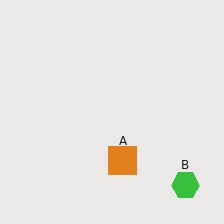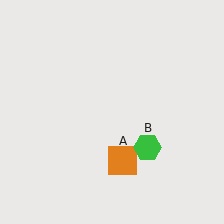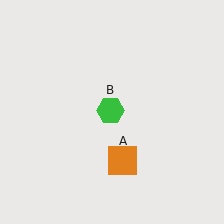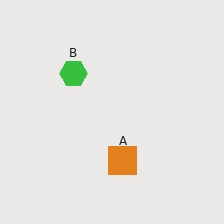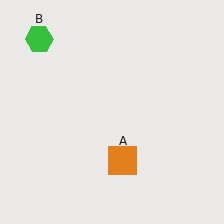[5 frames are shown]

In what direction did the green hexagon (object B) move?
The green hexagon (object B) moved up and to the left.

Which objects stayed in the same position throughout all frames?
Orange square (object A) remained stationary.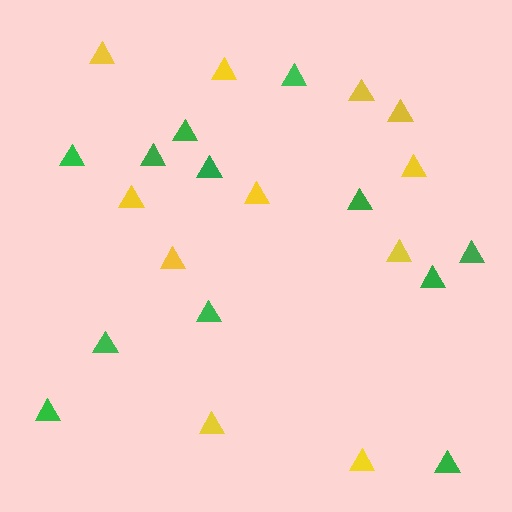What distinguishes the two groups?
There are 2 groups: one group of green triangles (12) and one group of yellow triangles (11).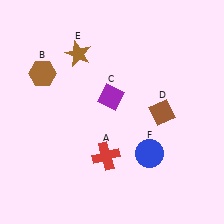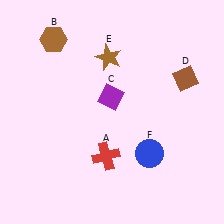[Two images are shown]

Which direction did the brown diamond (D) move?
The brown diamond (D) moved up.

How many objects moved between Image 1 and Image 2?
3 objects moved between the two images.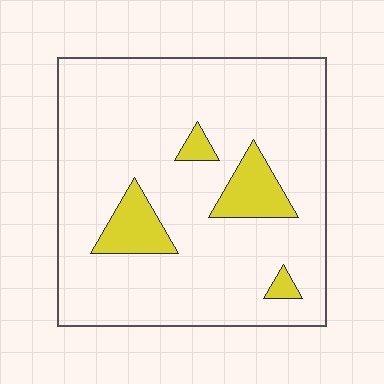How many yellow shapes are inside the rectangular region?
4.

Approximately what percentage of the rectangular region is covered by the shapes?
Approximately 10%.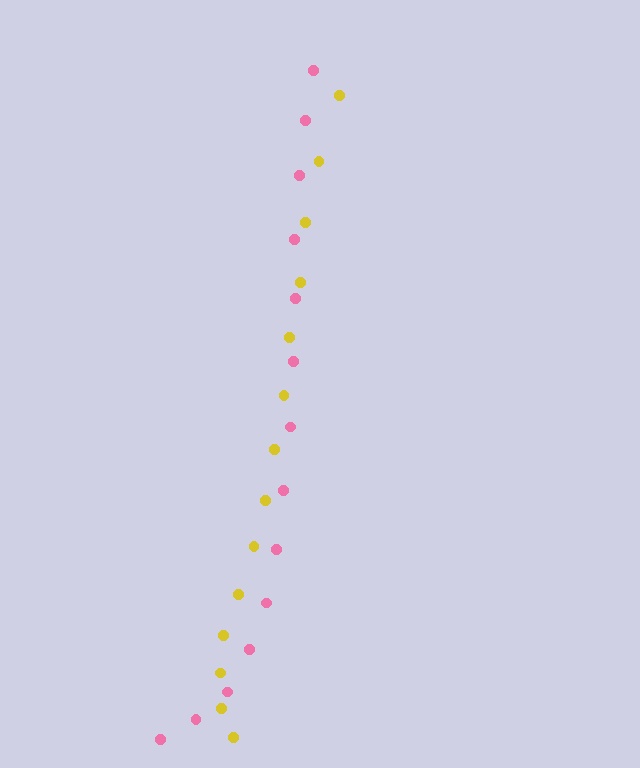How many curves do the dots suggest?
There are 2 distinct paths.